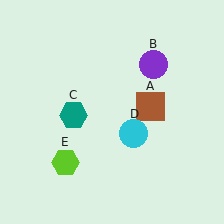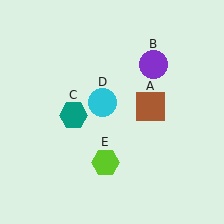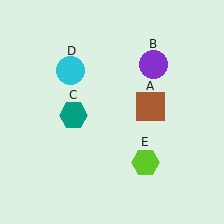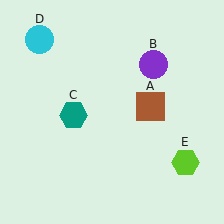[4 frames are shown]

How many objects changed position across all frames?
2 objects changed position: cyan circle (object D), lime hexagon (object E).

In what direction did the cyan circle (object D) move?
The cyan circle (object D) moved up and to the left.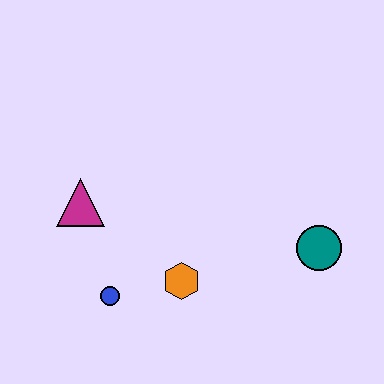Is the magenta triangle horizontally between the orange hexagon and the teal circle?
No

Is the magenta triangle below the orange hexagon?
No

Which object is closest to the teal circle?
The orange hexagon is closest to the teal circle.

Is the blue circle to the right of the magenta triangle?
Yes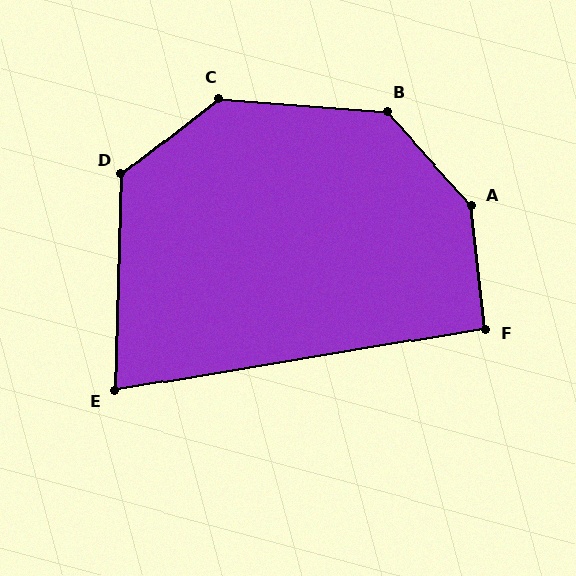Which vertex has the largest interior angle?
A, at approximately 144 degrees.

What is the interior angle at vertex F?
Approximately 93 degrees (approximately right).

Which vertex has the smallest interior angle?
E, at approximately 79 degrees.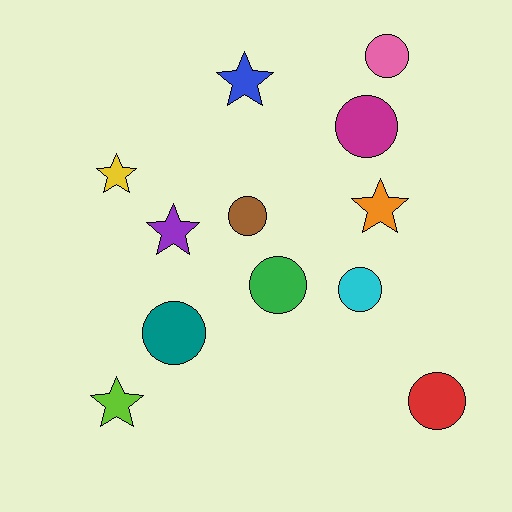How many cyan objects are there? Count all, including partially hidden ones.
There is 1 cyan object.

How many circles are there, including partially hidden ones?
There are 7 circles.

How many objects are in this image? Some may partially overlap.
There are 12 objects.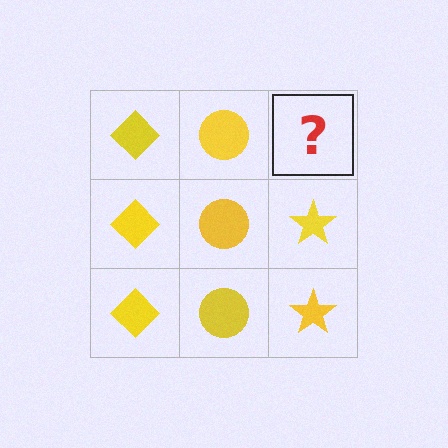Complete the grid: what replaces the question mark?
The question mark should be replaced with a yellow star.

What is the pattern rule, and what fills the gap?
The rule is that each column has a consistent shape. The gap should be filled with a yellow star.